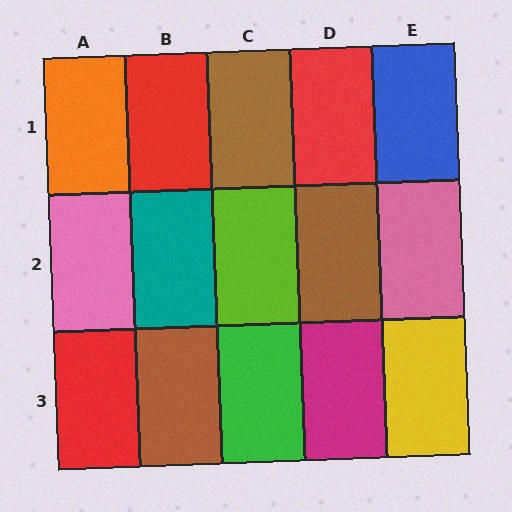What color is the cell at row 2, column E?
Pink.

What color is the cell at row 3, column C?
Green.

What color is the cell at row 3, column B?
Brown.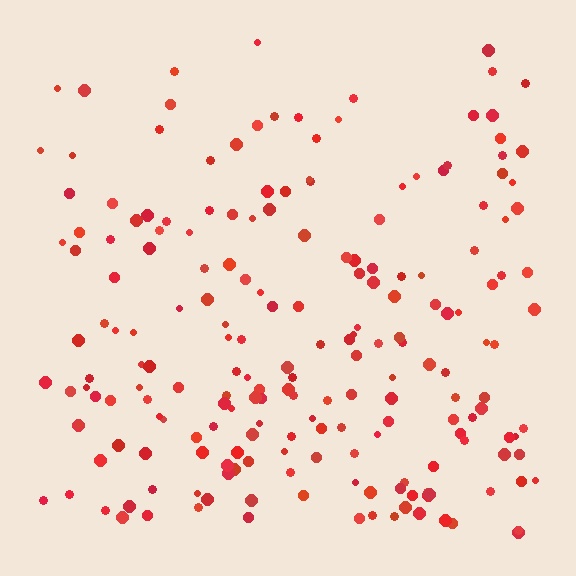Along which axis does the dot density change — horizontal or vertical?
Vertical.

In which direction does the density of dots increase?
From top to bottom, with the bottom side densest.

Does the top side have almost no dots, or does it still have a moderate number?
Still a moderate number, just noticeably fewer than the bottom.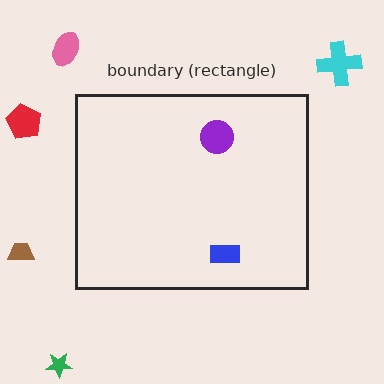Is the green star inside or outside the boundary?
Outside.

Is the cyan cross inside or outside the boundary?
Outside.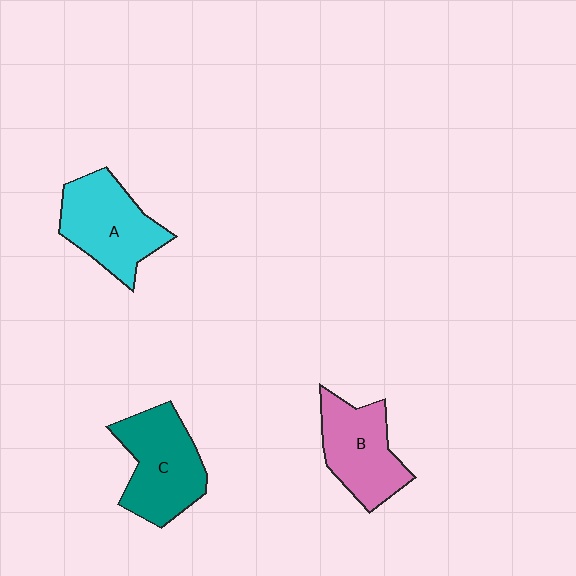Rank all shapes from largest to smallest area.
From largest to smallest: C (teal), A (cyan), B (pink).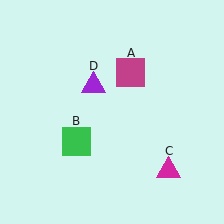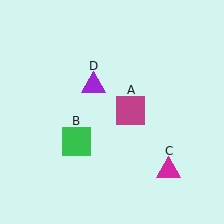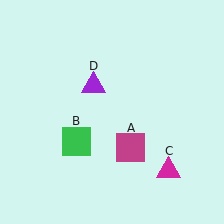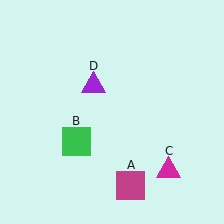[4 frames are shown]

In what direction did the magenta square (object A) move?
The magenta square (object A) moved down.